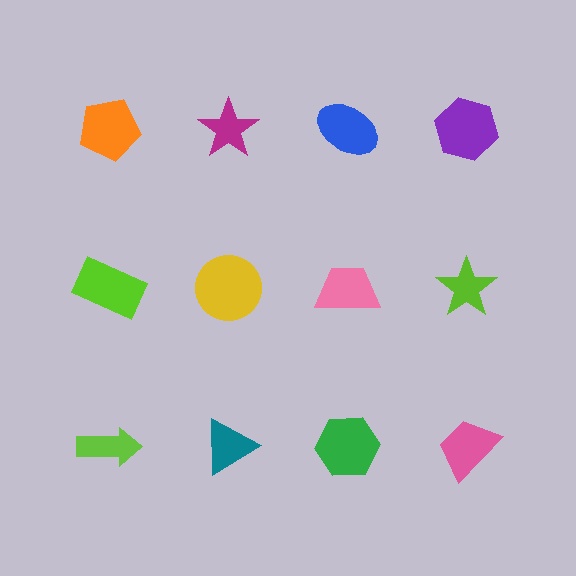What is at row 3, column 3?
A green hexagon.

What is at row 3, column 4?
A pink trapezoid.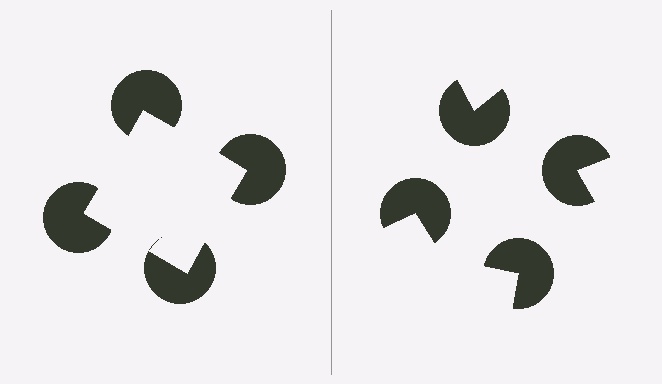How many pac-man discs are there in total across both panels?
8 — 4 on each side.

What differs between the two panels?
The pac-man discs are positioned identically on both sides; only the wedge orientations differ. On the left they align to a square; on the right they are misaligned.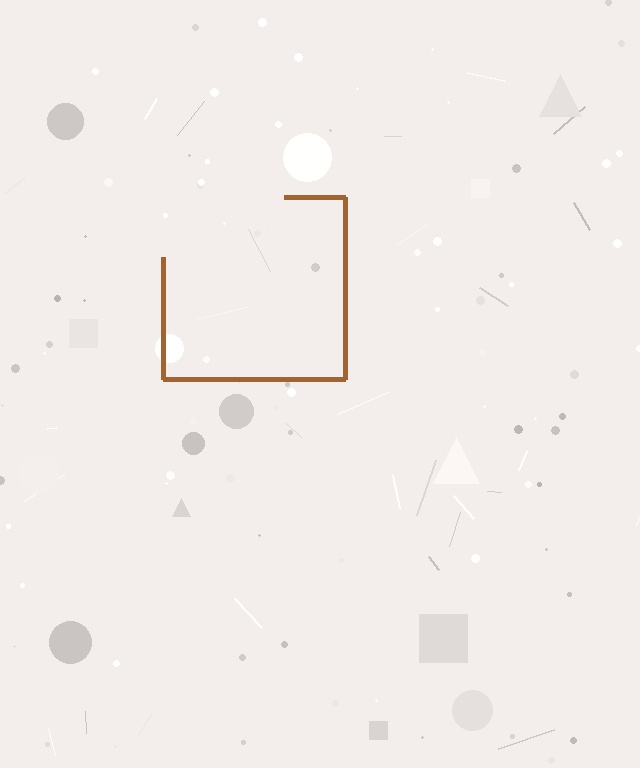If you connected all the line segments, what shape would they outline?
They would outline a square.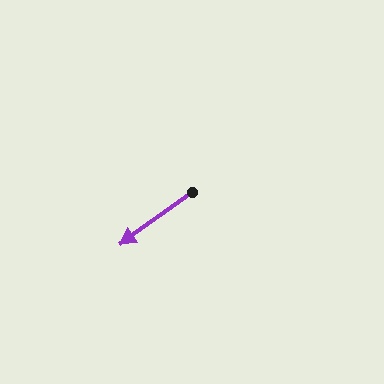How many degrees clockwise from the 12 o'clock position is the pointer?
Approximately 234 degrees.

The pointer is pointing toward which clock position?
Roughly 8 o'clock.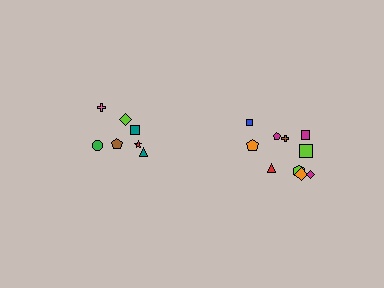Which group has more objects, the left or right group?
The right group.